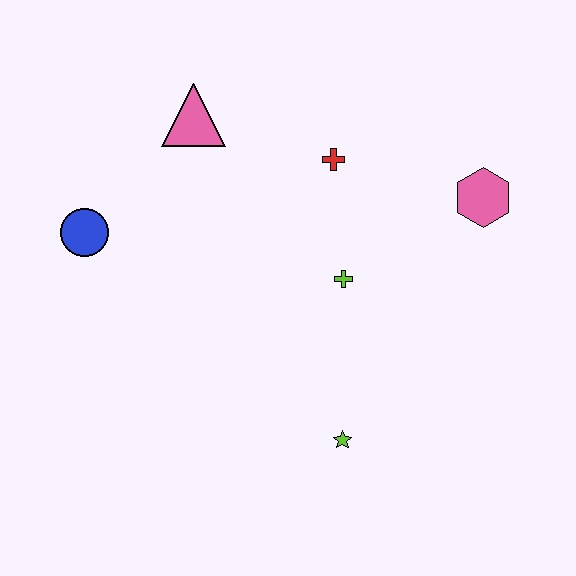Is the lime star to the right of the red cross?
Yes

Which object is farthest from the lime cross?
The blue circle is farthest from the lime cross.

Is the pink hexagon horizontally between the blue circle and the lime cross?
No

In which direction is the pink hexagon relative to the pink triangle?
The pink hexagon is to the right of the pink triangle.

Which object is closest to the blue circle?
The pink triangle is closest to the blue circle.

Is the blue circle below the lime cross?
No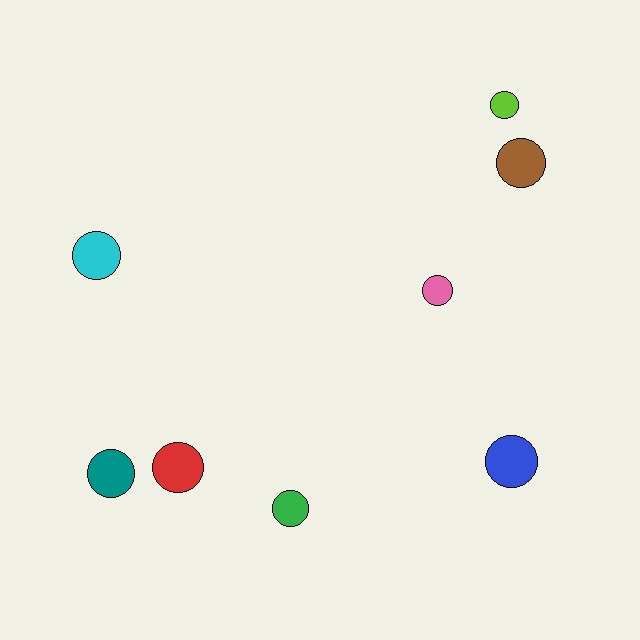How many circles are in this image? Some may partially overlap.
There are 8 circles.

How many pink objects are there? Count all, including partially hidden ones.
There is 1 pink object.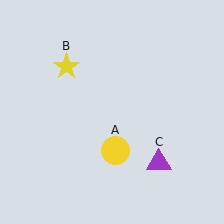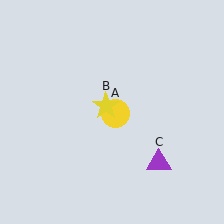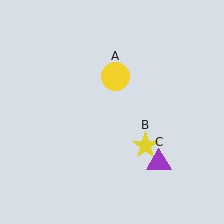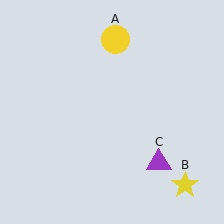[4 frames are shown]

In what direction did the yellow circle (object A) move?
The yellow circle (object A) moved up.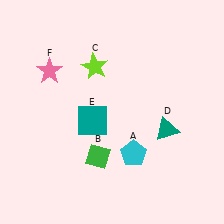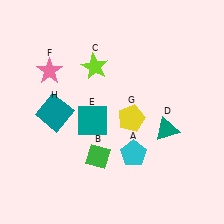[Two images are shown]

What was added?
A yellow pentagon (G), a teal square (H) were added in Image 2.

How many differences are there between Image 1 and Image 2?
There are 2 differences between the two images.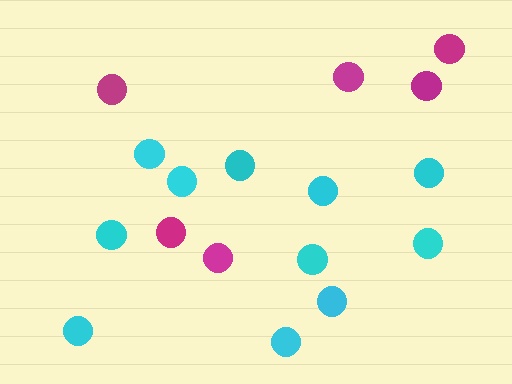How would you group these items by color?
There are 2 groups: one group of cyan circles (11) and one group of magenta circles (6).